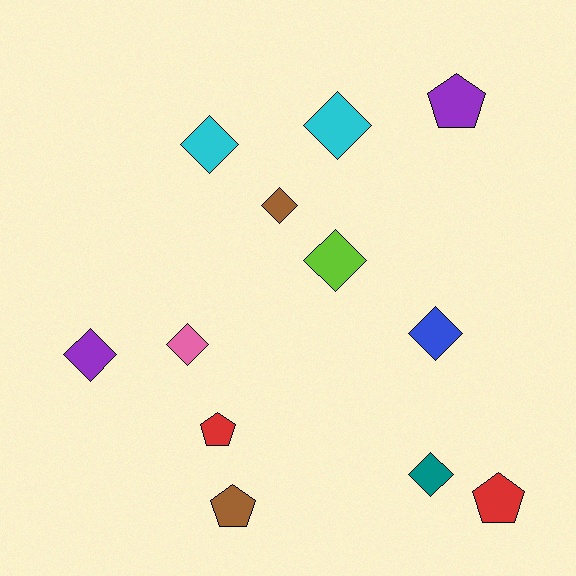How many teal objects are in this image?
There is 1 teal object.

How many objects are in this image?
There are 12 objects.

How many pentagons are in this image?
There are 4 pentagons.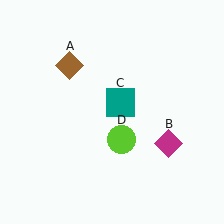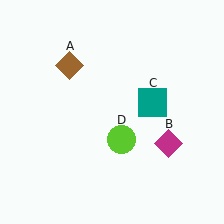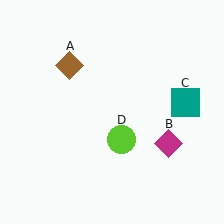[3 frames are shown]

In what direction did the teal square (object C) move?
The teal square (object C) moved right.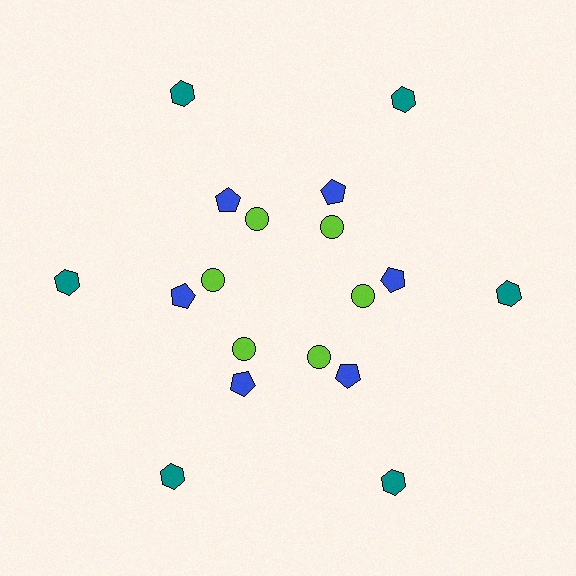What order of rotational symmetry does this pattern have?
This pattern has 6-fold rotational symmetry.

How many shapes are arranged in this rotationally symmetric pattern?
There are 18 shapes, arranged in 6 groups of 3.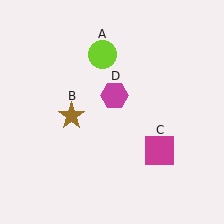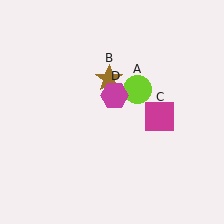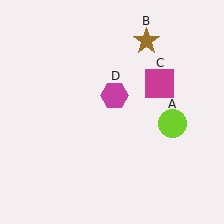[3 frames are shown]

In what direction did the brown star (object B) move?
The brown star (object B) moved up and to the right.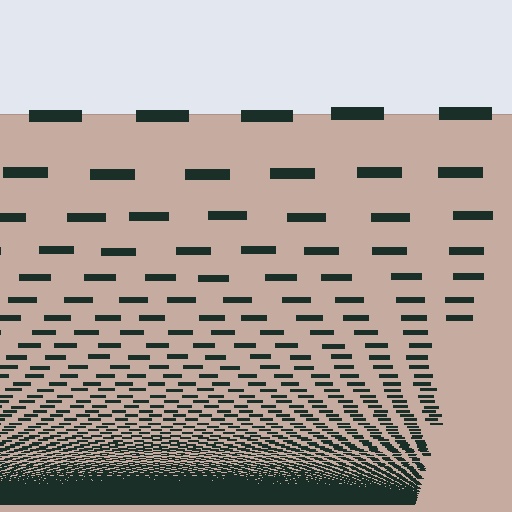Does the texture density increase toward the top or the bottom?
Density increases toward the bottom.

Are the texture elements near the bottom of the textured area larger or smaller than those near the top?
Smaller. The gradient is inverted — elements near the bottom are smaller and denser.